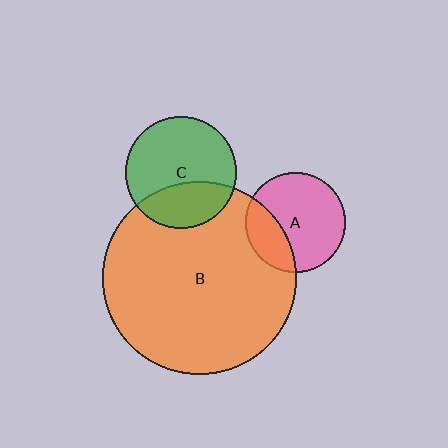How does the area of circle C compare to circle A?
Approximately 1.2 times.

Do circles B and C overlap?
Yes.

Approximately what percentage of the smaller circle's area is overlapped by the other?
Approximately 30%.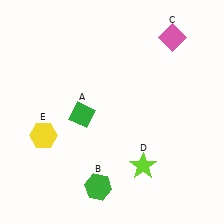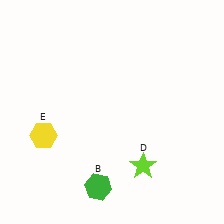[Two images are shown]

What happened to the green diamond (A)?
The green diamond (A) was removed in Image 2. It was in the bottom-left area of Image 1.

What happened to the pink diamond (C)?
The pink diamond (C) was removed in Image 2. It was in the top-right area of Image 1.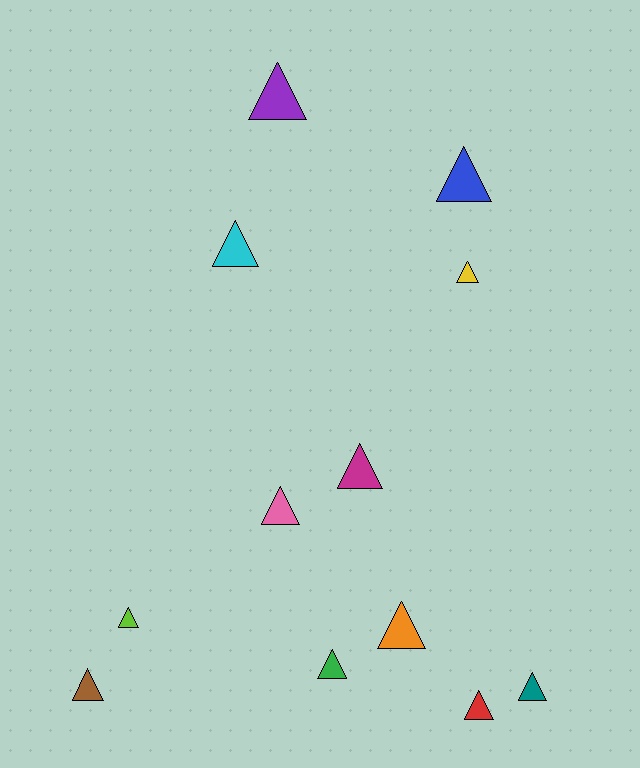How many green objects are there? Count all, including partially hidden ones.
There is 1 green object.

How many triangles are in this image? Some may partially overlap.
There are 12 triangles.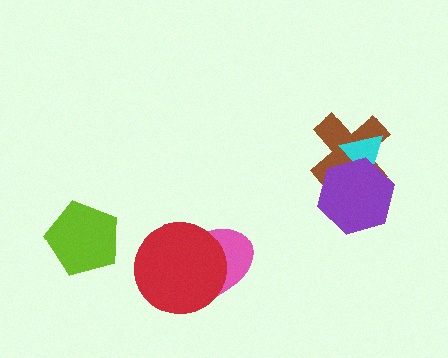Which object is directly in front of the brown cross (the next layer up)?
The cyan triangle is directly in front of the brown cross.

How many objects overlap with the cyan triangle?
2 objects overlap with the cyan triangle.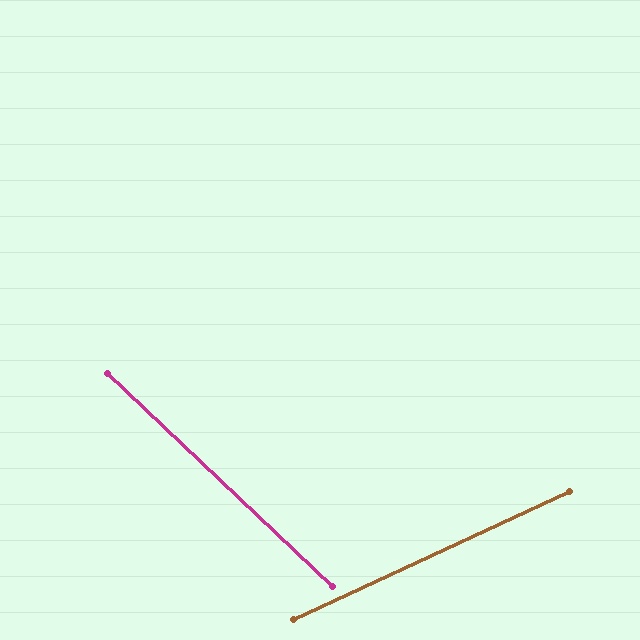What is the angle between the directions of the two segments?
Approximately 68 degrees.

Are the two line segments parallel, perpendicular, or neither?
Neither parallel nor perpendicular — they differ by about 68°.